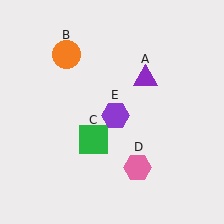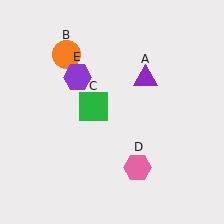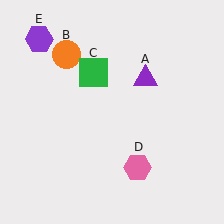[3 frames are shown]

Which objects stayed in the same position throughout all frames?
Purple triangle (object A) and orange circle (object B) and pink hexagon (object D) remained stationary.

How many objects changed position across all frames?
2 objects changed position: green square (object C), purple hexagon (object E).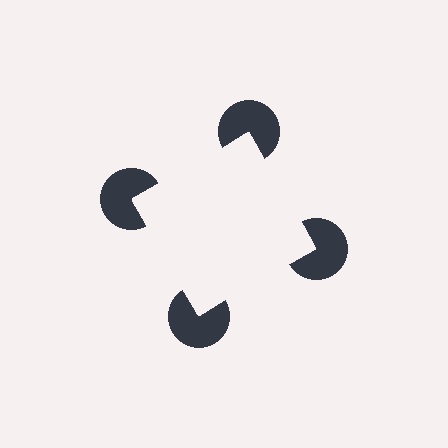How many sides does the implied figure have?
4 sides.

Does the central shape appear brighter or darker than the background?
It typically appears slightly brighter than the background, even though no actual brightness change is drawn.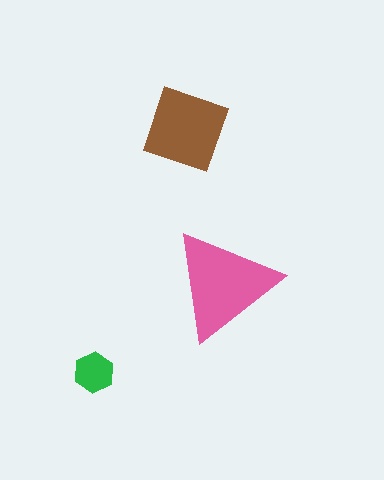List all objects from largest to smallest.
The pink triangle, the brown square, the green hexagon.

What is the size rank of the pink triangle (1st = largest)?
1st.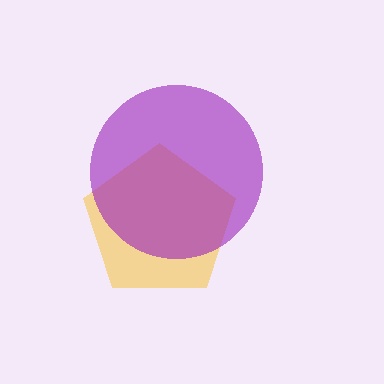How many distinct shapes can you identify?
There are 2 distinct shapes: a yellow pentagon, a purple circle.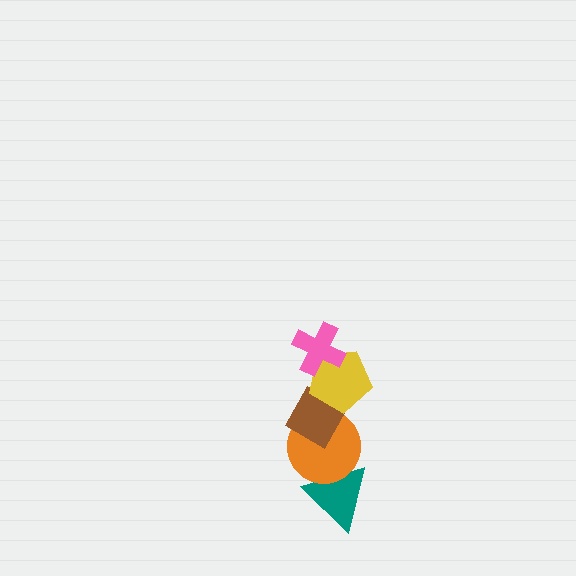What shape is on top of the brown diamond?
The yellow pentagon is on top of the brown diamond.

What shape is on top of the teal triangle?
The orange circle is on top of the teal triangle.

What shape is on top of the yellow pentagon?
The pink cross is on top of the yellow pentagon.